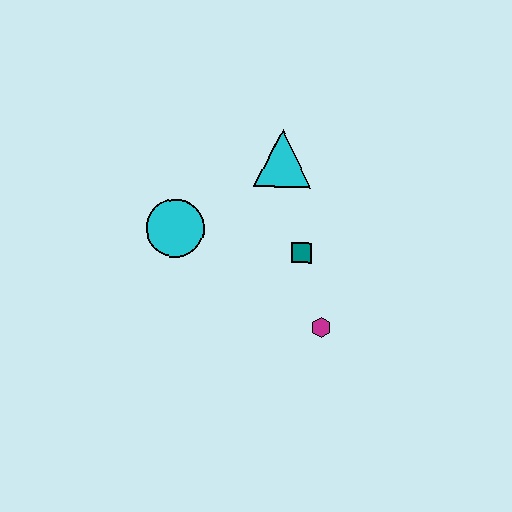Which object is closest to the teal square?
The magenta hexagon is closest to the teal square.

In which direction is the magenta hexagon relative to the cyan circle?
The magenta hexagon is to the right of the cyan circle.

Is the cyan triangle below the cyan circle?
No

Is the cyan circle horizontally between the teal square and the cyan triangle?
No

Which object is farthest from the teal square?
The cyan circle is farthest from the teal square.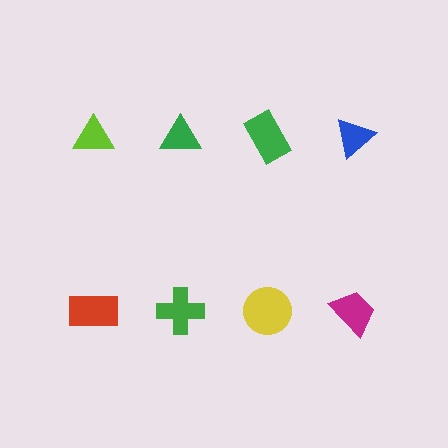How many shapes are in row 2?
4 shapes.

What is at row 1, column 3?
A green rectangle.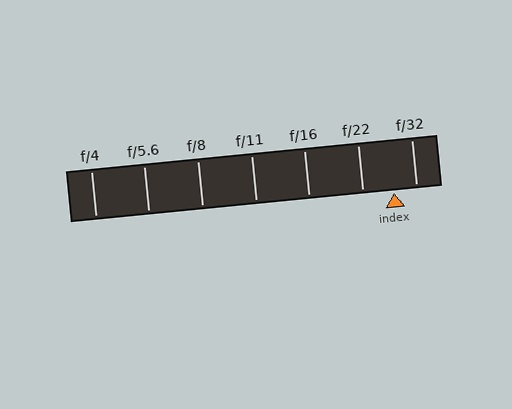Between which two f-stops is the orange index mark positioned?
The index mark is between f/22 and f/32.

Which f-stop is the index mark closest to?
The index mark is closest to f/32.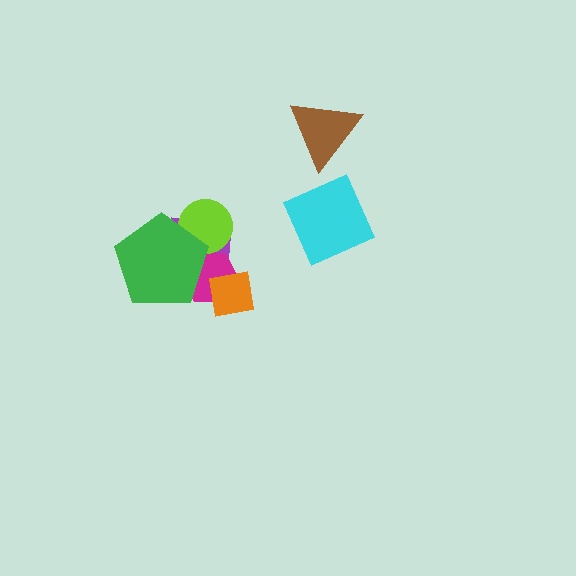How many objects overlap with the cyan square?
0 objects overlap with the cyan square.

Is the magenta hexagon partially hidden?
Yes, it is partially covered by another shape.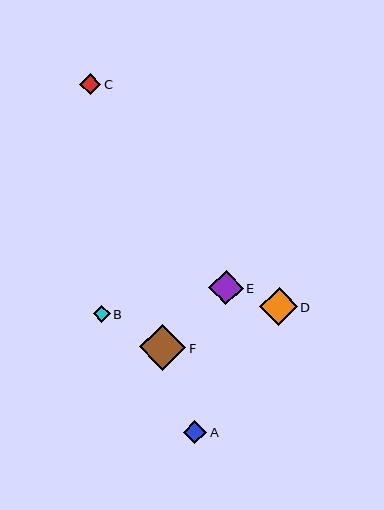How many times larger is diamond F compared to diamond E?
Diamond F is approximately 1.4 times the size of diamond E.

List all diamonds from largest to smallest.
From largest to smallest: F, D, E, A, C, B.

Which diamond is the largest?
Diamond F is the largest with a size of approximately 47 pixels.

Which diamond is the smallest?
Diamond B is the smallest with a size of approximately 17 pixels.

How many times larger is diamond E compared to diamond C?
Diamond E is approximately 1.6 times the size of diamond C.